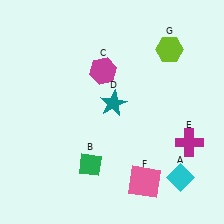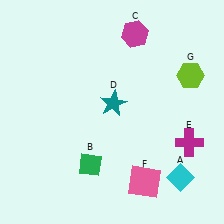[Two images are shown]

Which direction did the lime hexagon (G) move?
The lime hexagon (G) moved down.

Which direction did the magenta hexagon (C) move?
The magenta hexagon (C) moved up.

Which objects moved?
The objects that moved are: the magenta hexagon (C), the lime hexagon (G).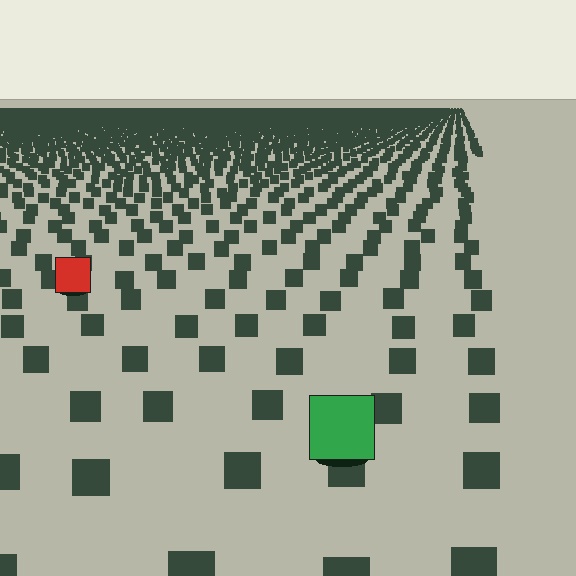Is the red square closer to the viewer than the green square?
No. The green square is closer — you can tell from the texture gradient: the ground texture is coarser near it.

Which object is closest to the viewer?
The green square is closest. The texture marks near it are larger and more spread out.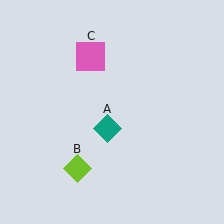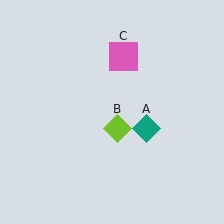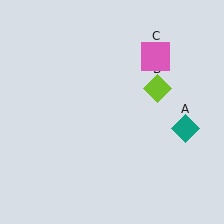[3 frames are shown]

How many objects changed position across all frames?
3 objects changed position: teal diamond (object A), lime diamond (object B), pink square (object C).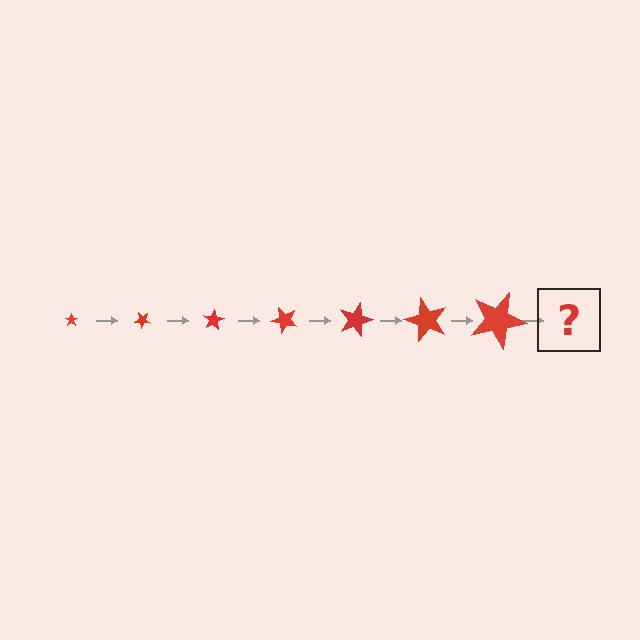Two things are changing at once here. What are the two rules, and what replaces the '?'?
The two rules are that the star grows larger each step and it rotates 40 degrees each step. The '?' should be a star, larger than the previous one and rotated 280 degrees from the start.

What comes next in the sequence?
The next element should be a star, larger than the previous one and rotated 280 degrees from the start.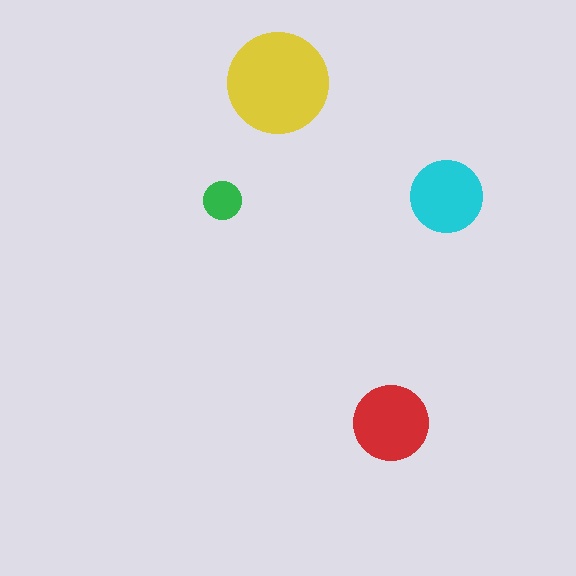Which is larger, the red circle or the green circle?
The red one.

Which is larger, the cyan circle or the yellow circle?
The yellow one.